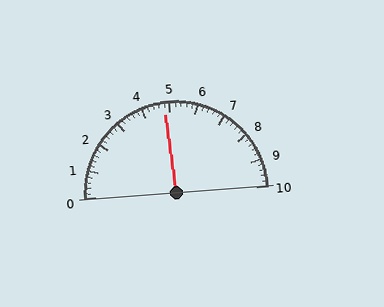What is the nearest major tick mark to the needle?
The nearest major tick mark is 5.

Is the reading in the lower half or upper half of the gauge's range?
The reading is in the lower half of the range (0 to 10).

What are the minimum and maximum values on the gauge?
The gauge ranges from 0 to 10.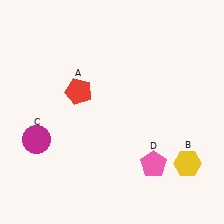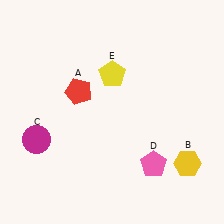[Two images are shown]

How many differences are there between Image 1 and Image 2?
There is 1 difference between the two images.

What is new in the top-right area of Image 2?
A yellow pentagon (E) was added in the top-right area of Image 2.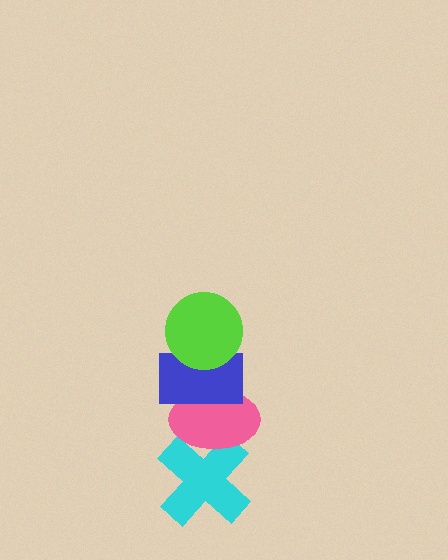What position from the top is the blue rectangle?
The blue rectangle is 2nd from the top.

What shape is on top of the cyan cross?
The pink ellipse is on top of the cyan cross.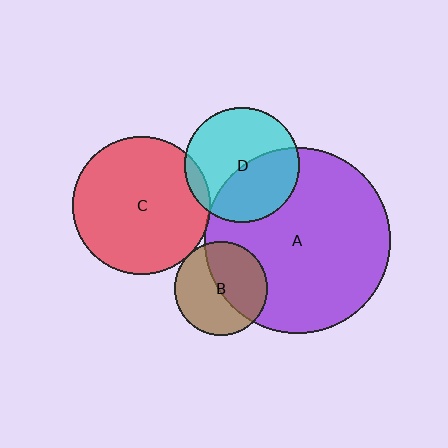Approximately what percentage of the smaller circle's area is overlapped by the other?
Approximately 45%.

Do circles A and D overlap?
Yes.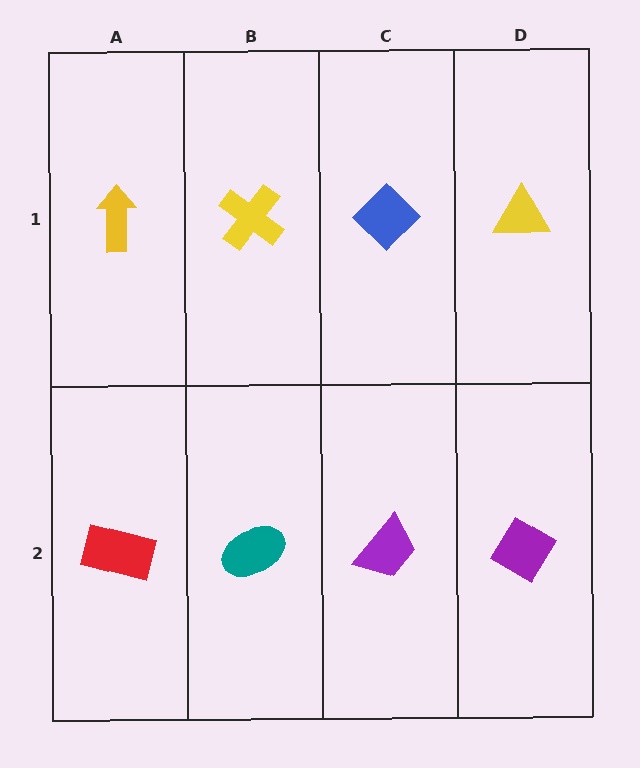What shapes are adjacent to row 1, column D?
A purple diamond (row 2, column D), a blue diamond (row 1, column C).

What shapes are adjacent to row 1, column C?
A purple trapezoid (row 2, column C), a yellow cross (row 1, column B), a yellow triangle (row 1, column D).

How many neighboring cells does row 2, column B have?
3.